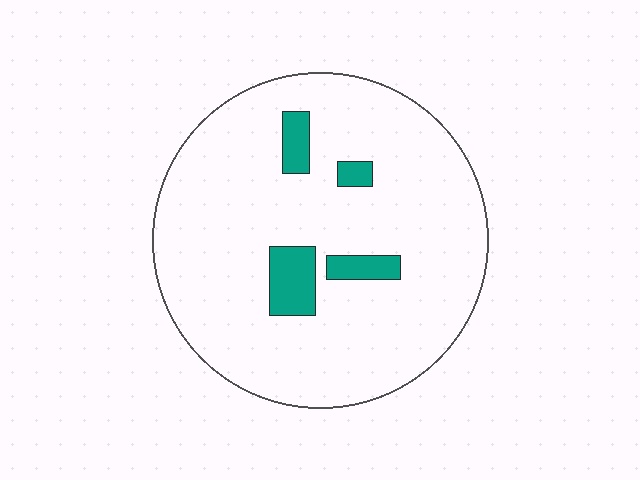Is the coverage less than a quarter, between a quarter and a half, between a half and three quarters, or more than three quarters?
Less than a quarter.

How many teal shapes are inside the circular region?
4.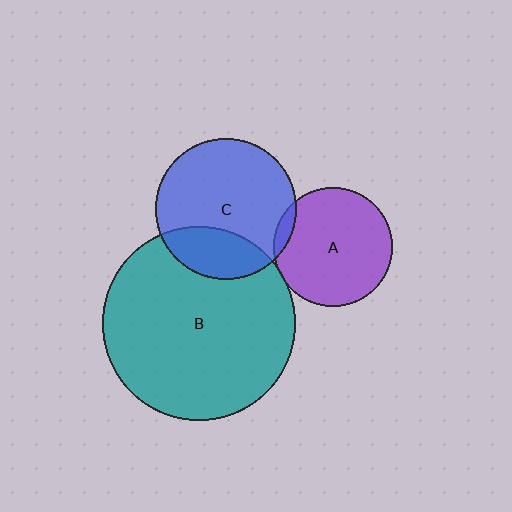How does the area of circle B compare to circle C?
Approximately 1.9 times.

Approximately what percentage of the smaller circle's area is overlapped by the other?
Approximately 5%.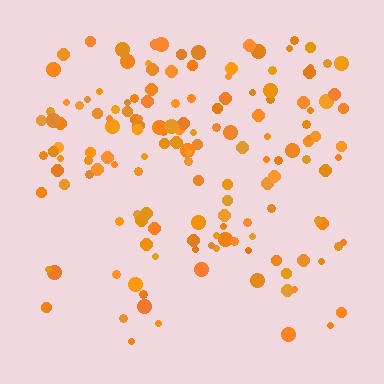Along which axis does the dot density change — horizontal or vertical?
Vertical.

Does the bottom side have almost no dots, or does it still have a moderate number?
Still a moderate number, just noticeably fewer than the top.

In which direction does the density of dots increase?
From bottom to top, with the top side densest.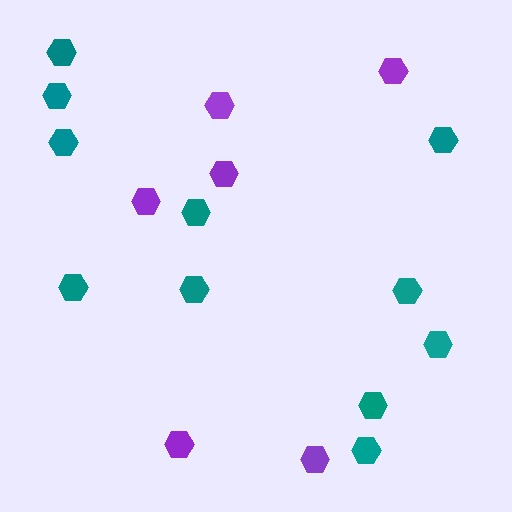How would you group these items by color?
There are 2 groups: one group of teal hexagons (11) and one group of purple hexagons (6).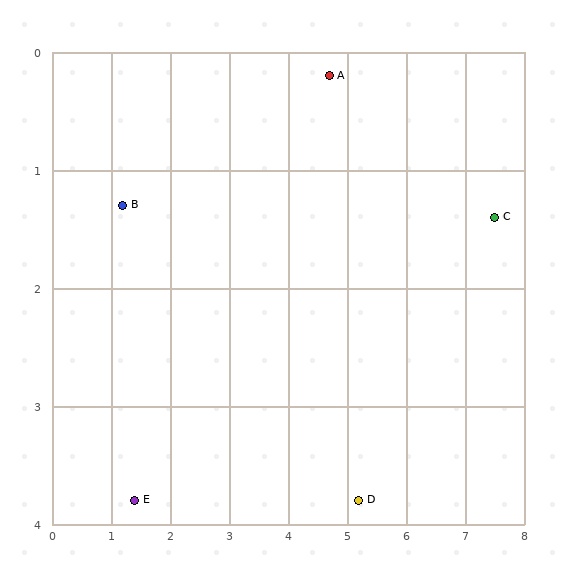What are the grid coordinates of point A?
Point A is at approximately (4.7, 0.2).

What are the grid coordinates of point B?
Point B is at approximately (1.2, 1.3).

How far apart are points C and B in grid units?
Points C and B are about 6.3 grid units apart.